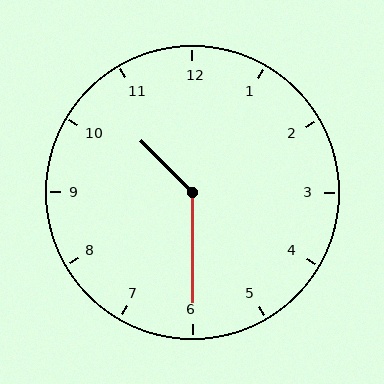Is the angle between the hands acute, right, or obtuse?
It is obtuse.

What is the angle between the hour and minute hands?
Approximately 135 degrees.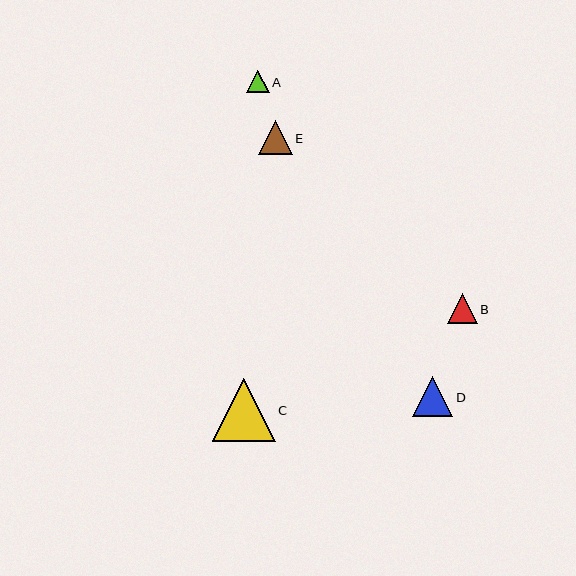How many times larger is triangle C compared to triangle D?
Triangle C is approximately 1.6 times the size of triangle D.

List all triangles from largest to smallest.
From largest to smallest: C, D, E, B, A.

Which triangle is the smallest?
Triangle A is the smallest with a size of approximately 23 pixels.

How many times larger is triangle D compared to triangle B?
Triangle D is approximately 1.4 times the size of triangle B.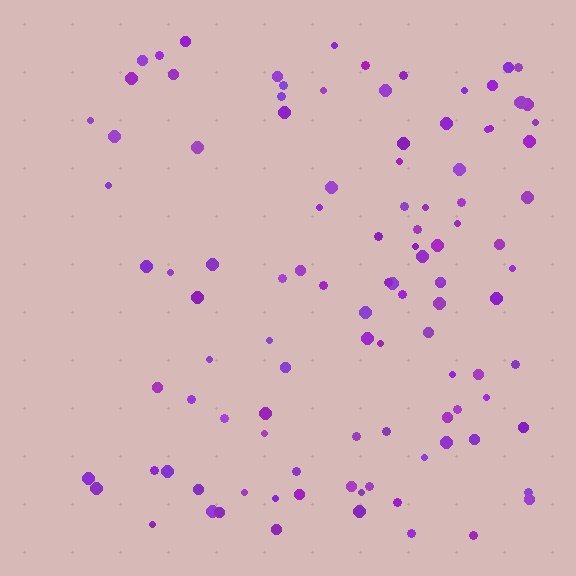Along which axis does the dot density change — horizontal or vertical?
Horizontal.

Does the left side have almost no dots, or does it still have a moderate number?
Still a moderate number, just noticeably fewer than the right.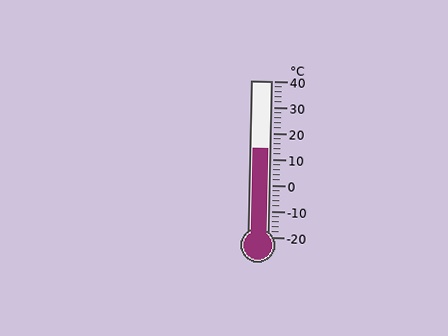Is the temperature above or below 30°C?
The temperature is below 30°C.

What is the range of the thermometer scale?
The thermometer scale ranges from -20°C to 40°C.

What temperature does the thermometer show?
The thermometer shows approximately 14°C.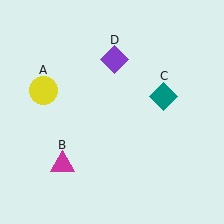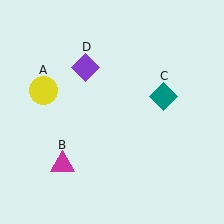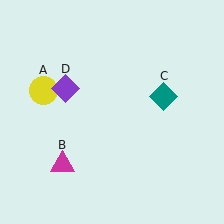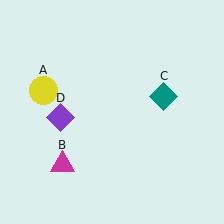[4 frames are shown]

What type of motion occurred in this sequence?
The purple diamond (object D) rotated counterclockwise around the center of the scene.